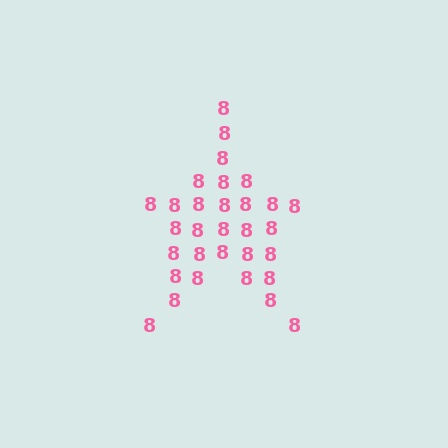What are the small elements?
The small elements are digit 8's.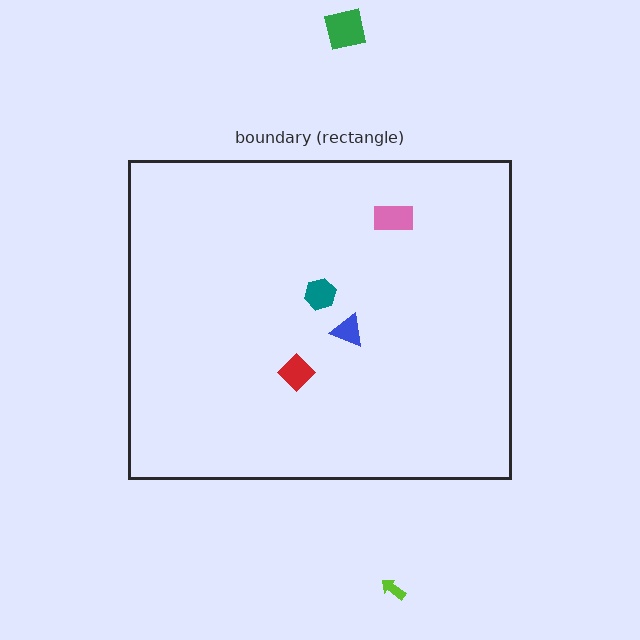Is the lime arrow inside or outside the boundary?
Outside.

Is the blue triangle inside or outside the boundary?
Inside.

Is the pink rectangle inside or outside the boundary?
Inside.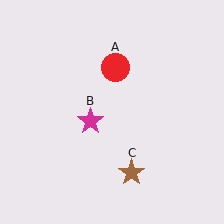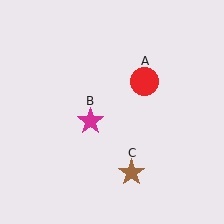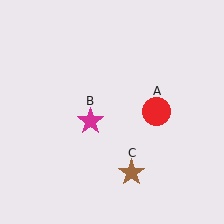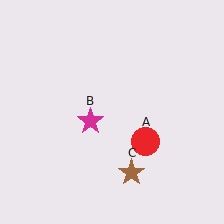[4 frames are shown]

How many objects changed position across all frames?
1 object changed position: red circle (object A).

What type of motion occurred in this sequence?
The red circle (object A) rotated clockwise around the center of the scene.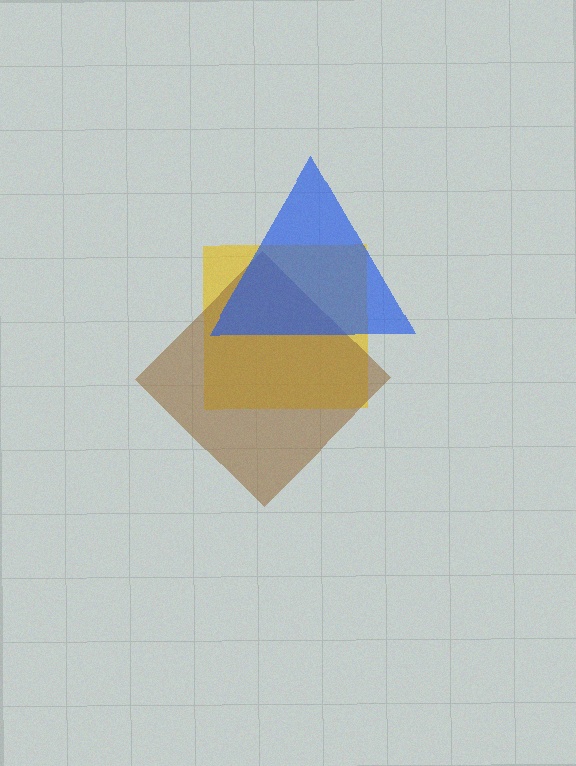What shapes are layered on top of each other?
The layered shapes are: a yellow square, a brown diamond, a blue triangle.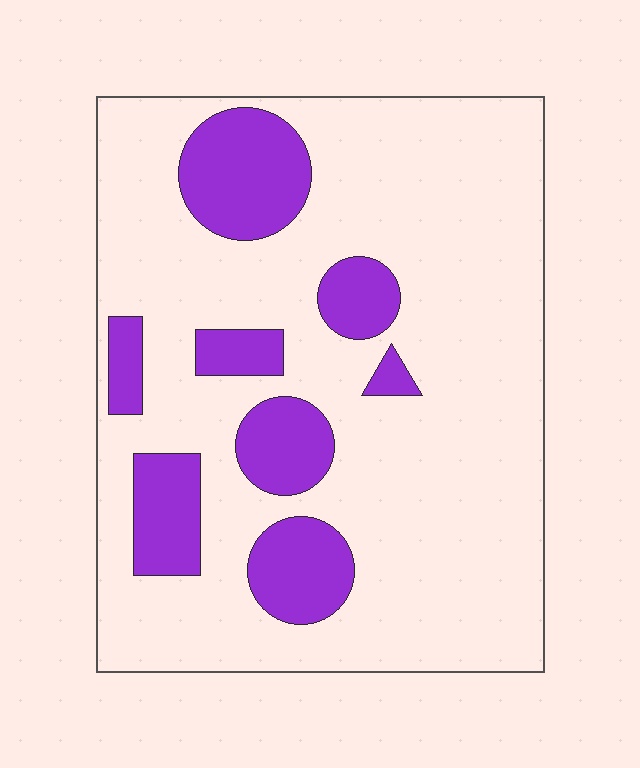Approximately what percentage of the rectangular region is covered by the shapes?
Approximately 20%.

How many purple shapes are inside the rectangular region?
8.